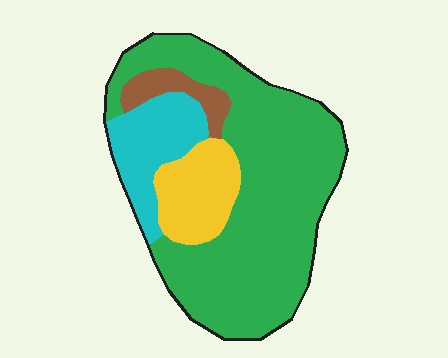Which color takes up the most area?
Green, at roughly 65%.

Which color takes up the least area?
Brown, at roughly 5%.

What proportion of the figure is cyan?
Cyan takes up about one sixth (1/6) of the figure.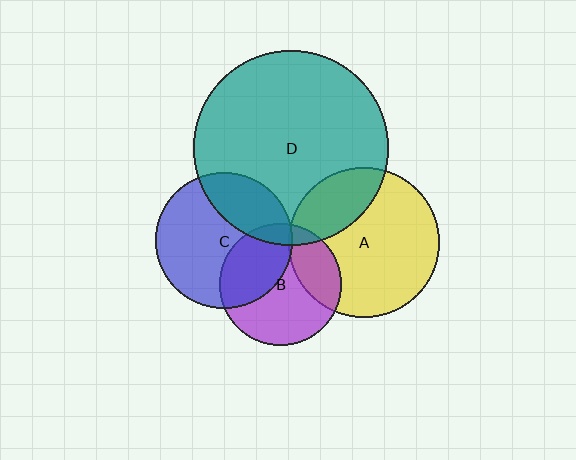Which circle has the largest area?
Circle D (teal).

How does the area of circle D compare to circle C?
Approximately 2.0 times.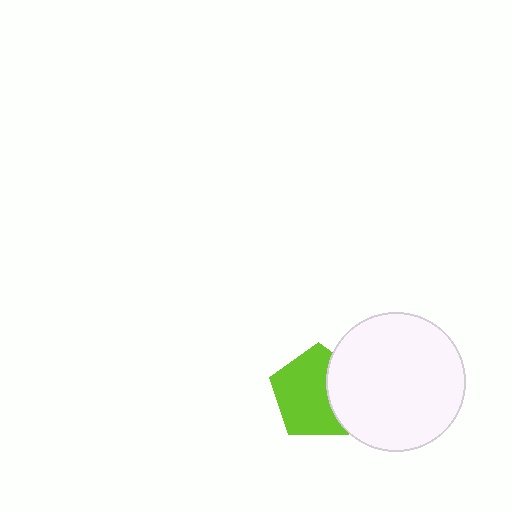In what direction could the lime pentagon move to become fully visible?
The lime pentagon could move left. That would shift it out from behind the white circle entirely.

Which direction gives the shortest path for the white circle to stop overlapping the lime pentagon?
Moving right gives the shortest separation.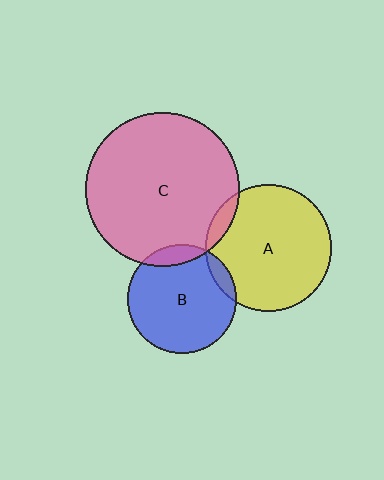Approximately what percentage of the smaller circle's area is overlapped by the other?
Approximately 5%.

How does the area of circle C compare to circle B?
Approximately 2.0 times.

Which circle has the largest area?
Circle C (pink).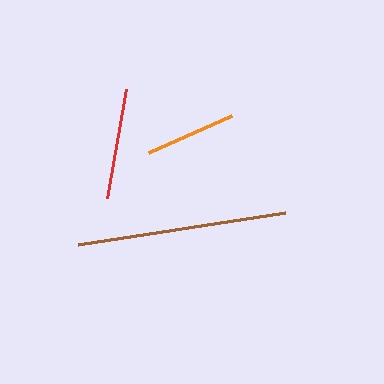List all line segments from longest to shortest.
From longest to shortest: brown, red, orange.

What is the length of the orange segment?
The orange segment is approximately 90 pixels long.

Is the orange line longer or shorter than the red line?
The red line is longer than the orange line.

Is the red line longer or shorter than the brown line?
The brown line is longer than the red line.